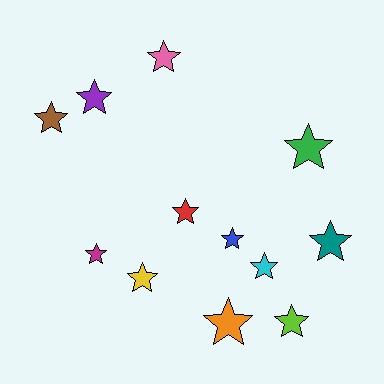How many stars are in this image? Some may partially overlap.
There are 12 stars.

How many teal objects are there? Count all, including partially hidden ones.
There is 1 teal object.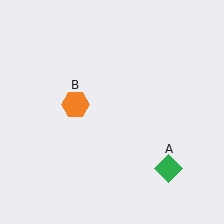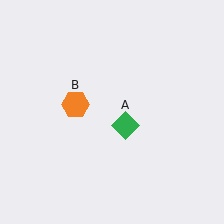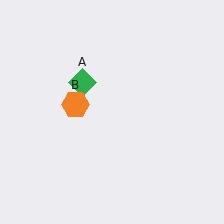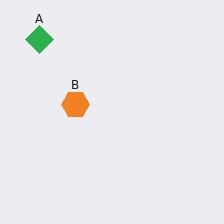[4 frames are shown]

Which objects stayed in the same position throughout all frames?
Orange hexagon (object B) remained stationary.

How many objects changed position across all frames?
1 object changed position: green diamond (object A).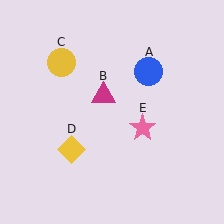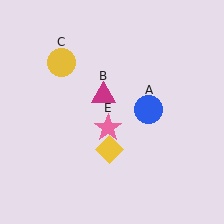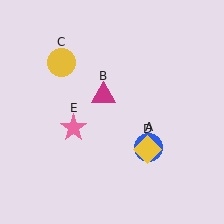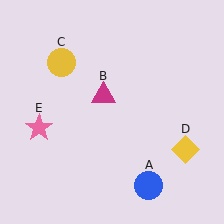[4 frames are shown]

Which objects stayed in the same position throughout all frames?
Magenta triangle (object B) and yellow circle (object C) remained stationary.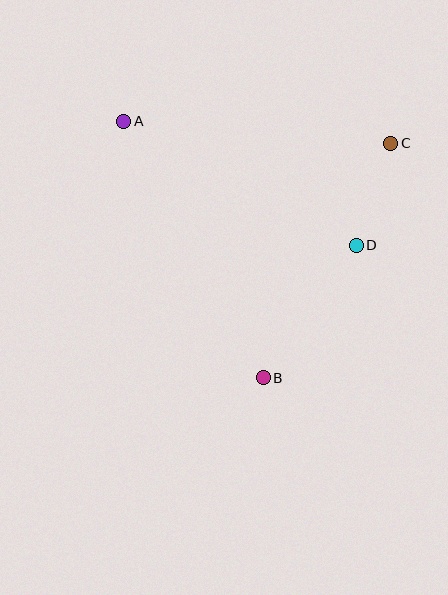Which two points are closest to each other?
Points C and D are closest to each other.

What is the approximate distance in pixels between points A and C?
The distance between A and C is approximately 268 pixels.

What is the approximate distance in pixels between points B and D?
The distance between B and D is approximately 162 pixels.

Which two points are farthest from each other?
Points A and B are farthest from each other.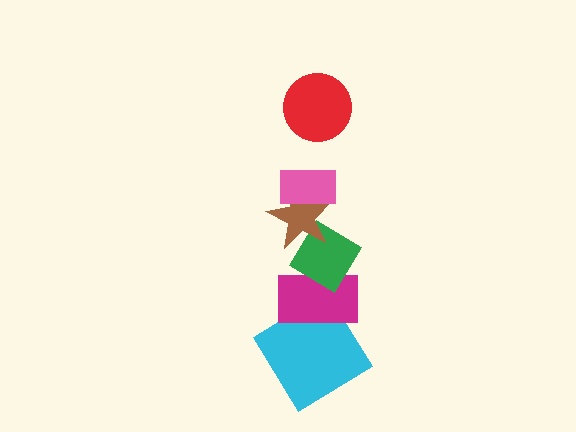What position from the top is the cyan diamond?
The cyan diamond is 6th from the top.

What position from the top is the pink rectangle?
The pink rectangle is 2nd from the top.